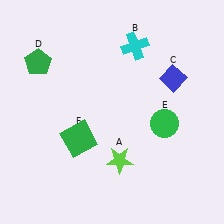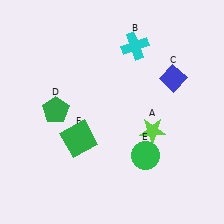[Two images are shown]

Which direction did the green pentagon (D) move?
The green pentagon (D) moved down.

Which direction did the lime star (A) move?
The lime star (A) moved right.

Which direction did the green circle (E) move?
The green circle (E) moved down.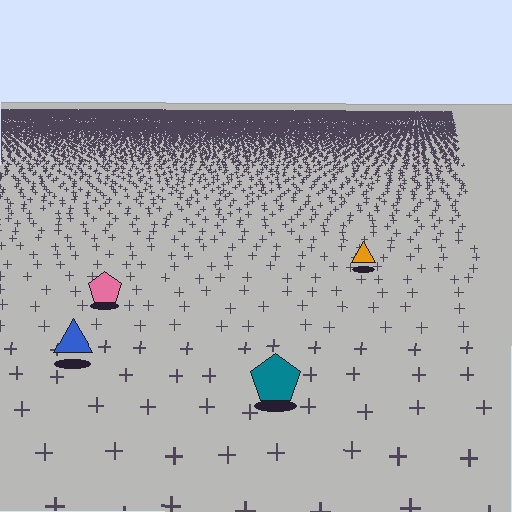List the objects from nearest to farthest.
From nearest to farthest: the teal pentagon, the blue triangle, the pink pentagon, the orange triangle.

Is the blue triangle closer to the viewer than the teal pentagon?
No. The teal pentagon is closer — you can tell from the texture gradient: the ground texture is coarser near it.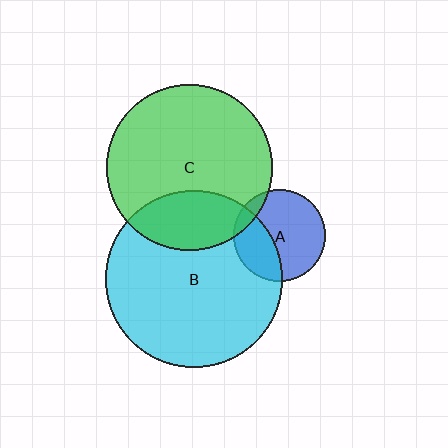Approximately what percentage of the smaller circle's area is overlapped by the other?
Approximately 35%.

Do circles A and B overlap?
Yes.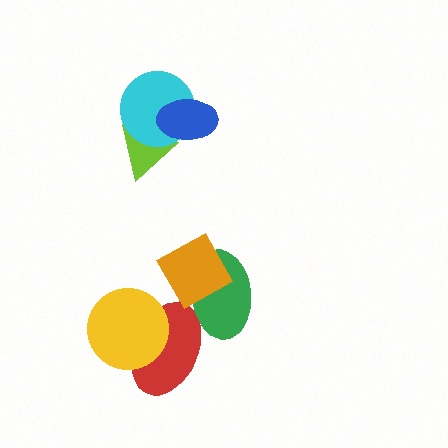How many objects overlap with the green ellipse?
2 objects overlap with the green ellipse.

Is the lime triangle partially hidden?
Yes, it is partially covered by another shape.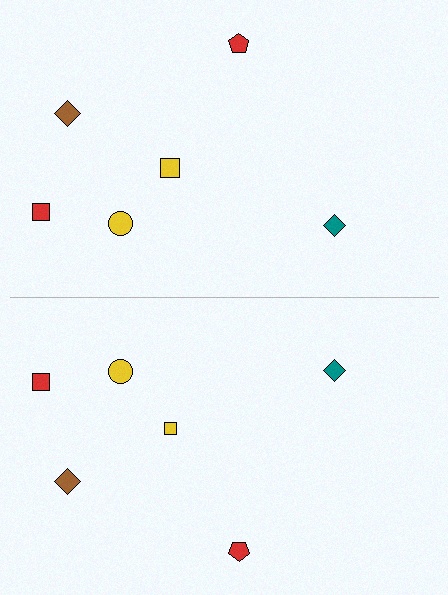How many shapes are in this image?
There are 12 shapes in this image.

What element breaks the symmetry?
The yellow square on the bottom side has a different size than its mirror counterpart.